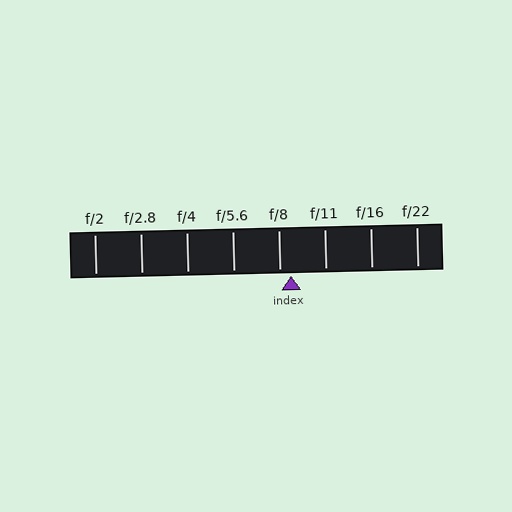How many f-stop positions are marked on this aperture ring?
There are 8 f-stop positions marked.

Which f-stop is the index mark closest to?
The index mark is closest to f/8.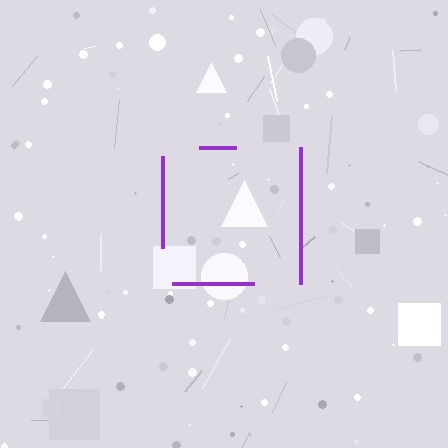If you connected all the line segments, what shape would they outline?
They would outline a square.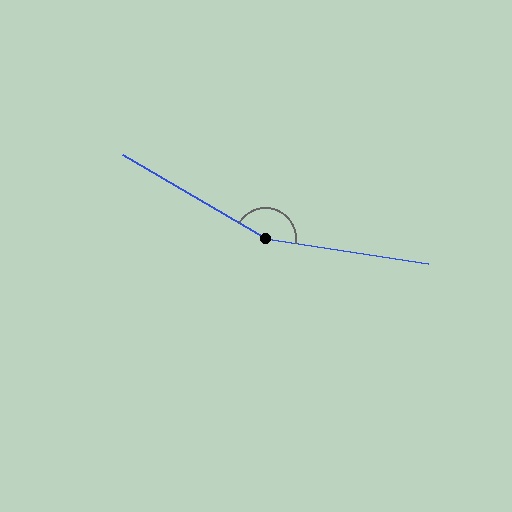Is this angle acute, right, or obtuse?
It is obtuse.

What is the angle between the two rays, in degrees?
Approximately 158 degrees.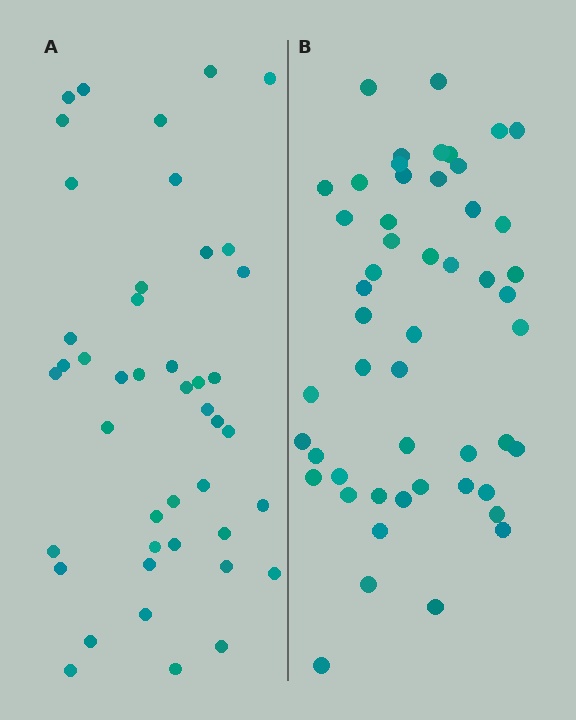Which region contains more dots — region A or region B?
Region B (the right region) has more dots.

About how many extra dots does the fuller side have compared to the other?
Region B has roughly 8 or so more dots than region A.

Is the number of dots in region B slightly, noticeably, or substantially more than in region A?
Region B has only slightly more — the two regions are fairly close. The ratio is roughly 1.2 to 1.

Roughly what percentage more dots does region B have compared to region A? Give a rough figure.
About 15% more.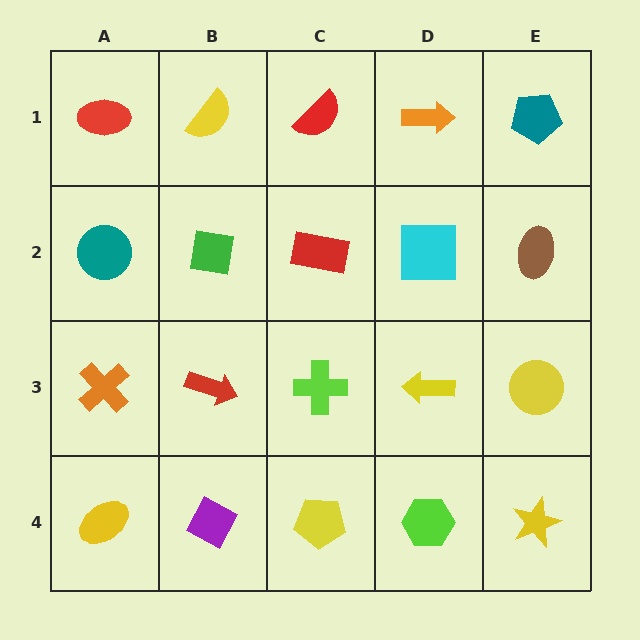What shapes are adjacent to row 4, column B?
A red arrow (row 3, column B), a yellow ellipse (row 4, column A), a yellow pentagon (row 4, column C).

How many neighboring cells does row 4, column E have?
2.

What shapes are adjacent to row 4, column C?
A lime cross (row 3, column C), a purple diamond (row 4, column B), a lime hexagon (row 4, column D).